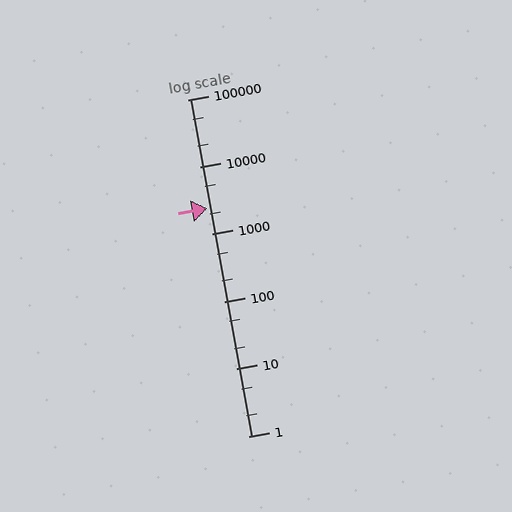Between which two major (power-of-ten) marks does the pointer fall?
The pointer is between 1000 and 10000.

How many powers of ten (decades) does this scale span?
The scale spans 5 decades, from 1 to 100000.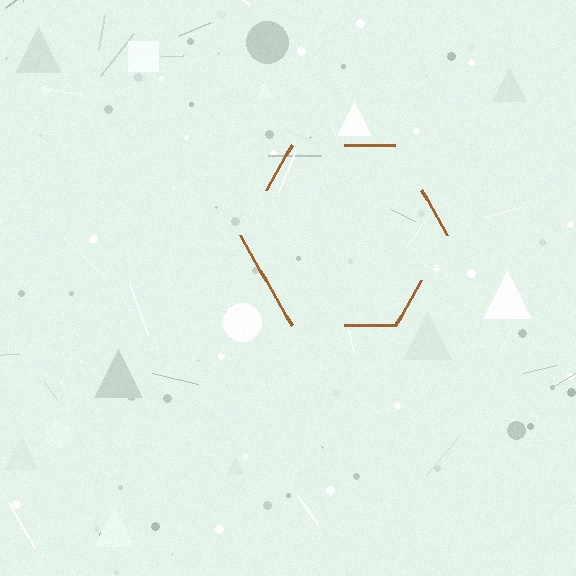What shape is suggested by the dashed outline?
The dashed outline suggests a hexagon.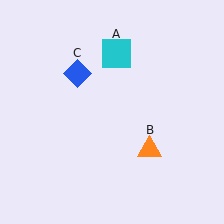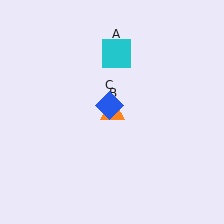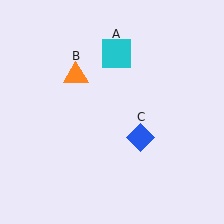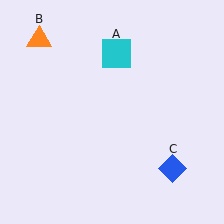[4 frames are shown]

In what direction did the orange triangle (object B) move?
The orange triangle (object B) moved up and to the left.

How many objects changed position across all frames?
2 objects changed position: orange triangle (object B), blue diamond (object C).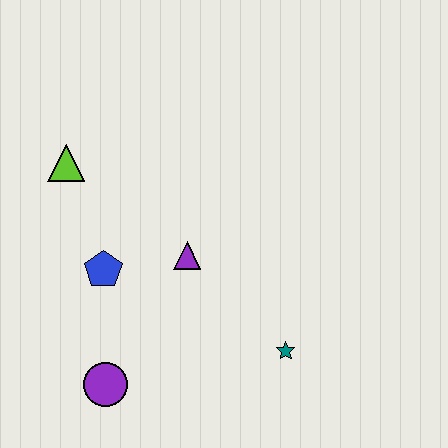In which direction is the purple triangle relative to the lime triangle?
The purple triangle is to the right of the lime triangle.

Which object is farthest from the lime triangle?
The teal star is farthest from the lime triangle.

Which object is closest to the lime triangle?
The blue pentagon is closest to the lime triangle.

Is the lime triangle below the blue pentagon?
No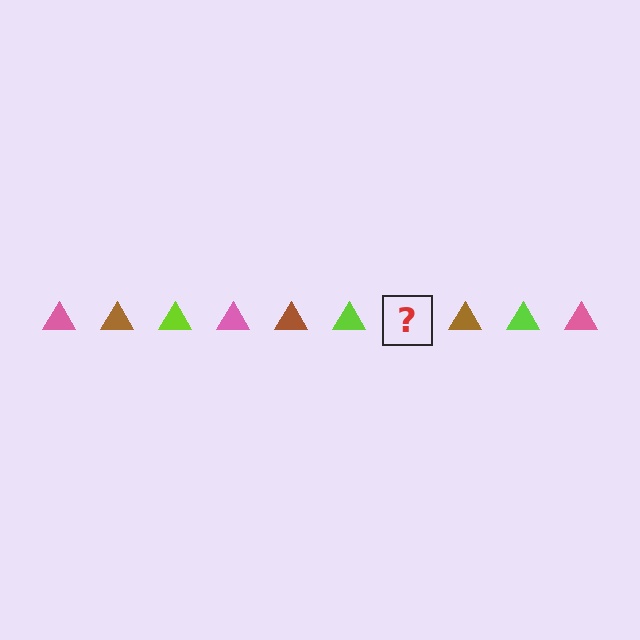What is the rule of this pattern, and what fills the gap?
The rule is that the pattern cycles through pink, brown, lime triangles. The gap should be filled with a pink triangle.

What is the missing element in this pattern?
The missing element is a pink triangle.